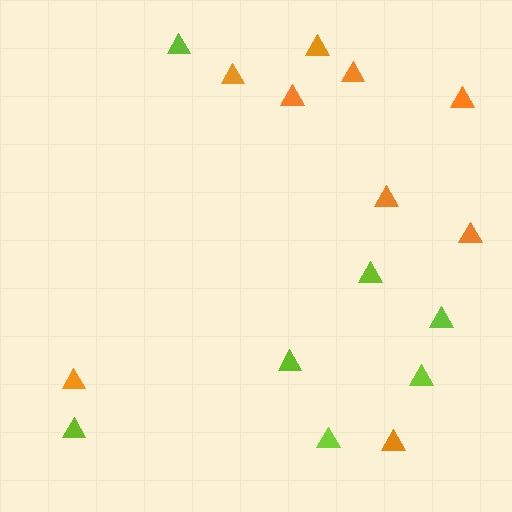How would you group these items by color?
There are 2 groups: one group of orange triangles (9) and one group of lime triangles (7).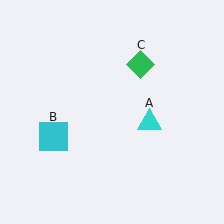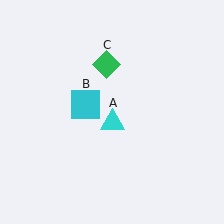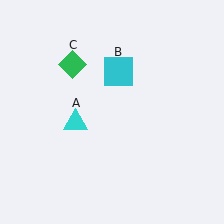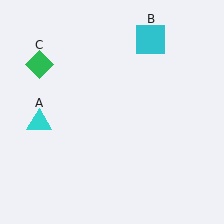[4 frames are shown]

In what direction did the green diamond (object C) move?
The green diamond (object C) moved left.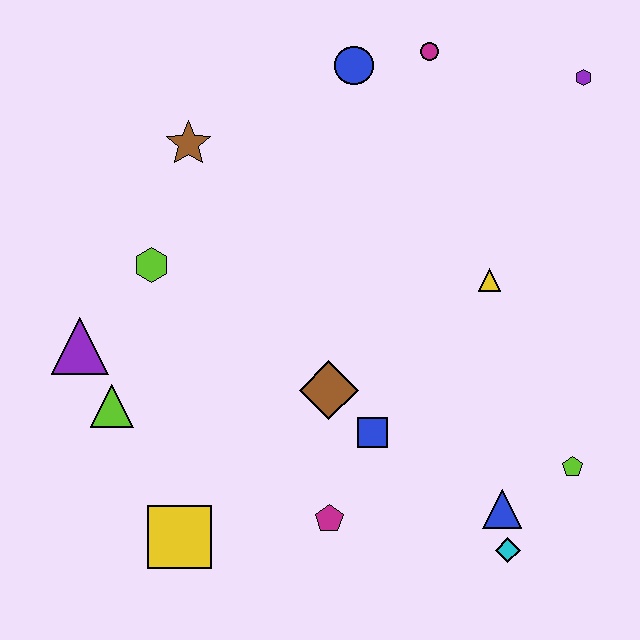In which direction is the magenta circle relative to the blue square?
The magenta circle is above the blue square.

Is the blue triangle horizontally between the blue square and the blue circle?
No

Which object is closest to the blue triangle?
The cyan diamond is closest to the blue triangle.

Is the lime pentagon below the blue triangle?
No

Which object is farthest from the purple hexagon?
The yellow square is farthest from the purple hexagon.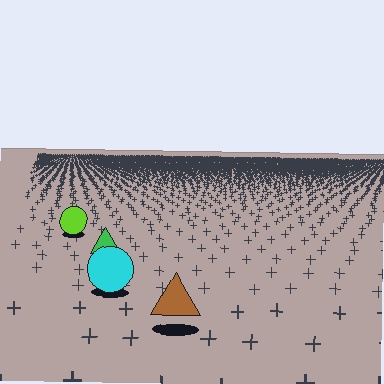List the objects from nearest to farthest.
From nearest to farthest: the brown triangle, the cyan circle, the green triangle, the lime circle.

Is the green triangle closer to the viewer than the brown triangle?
No. The brown triangle is closer — you can tell from the texture gradient: the ground texture is coarser near it.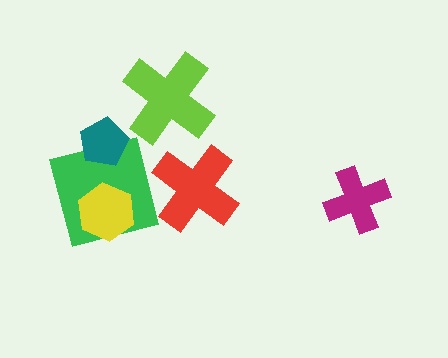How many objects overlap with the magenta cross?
0 objects overlap with the magenta cross.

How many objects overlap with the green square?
2 objects overlap with the green square.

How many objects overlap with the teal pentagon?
1 object overlaps with the teal pentagon.